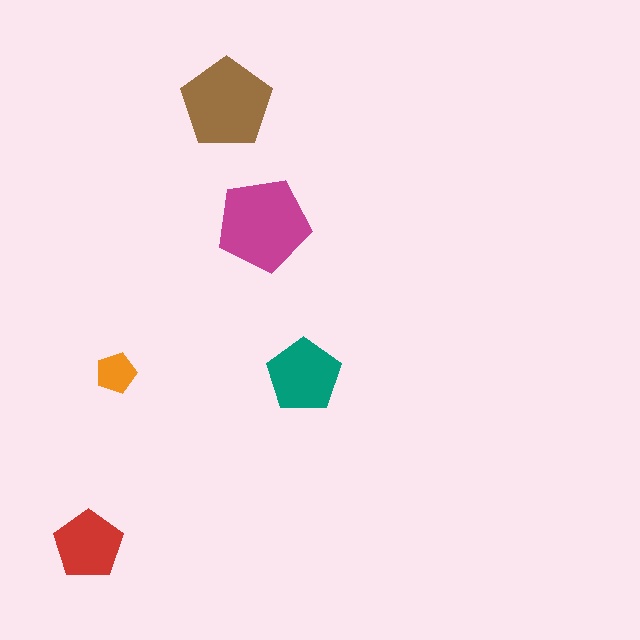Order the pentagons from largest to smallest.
the magenta one, the brown one, the teal one, the red one, the orange one.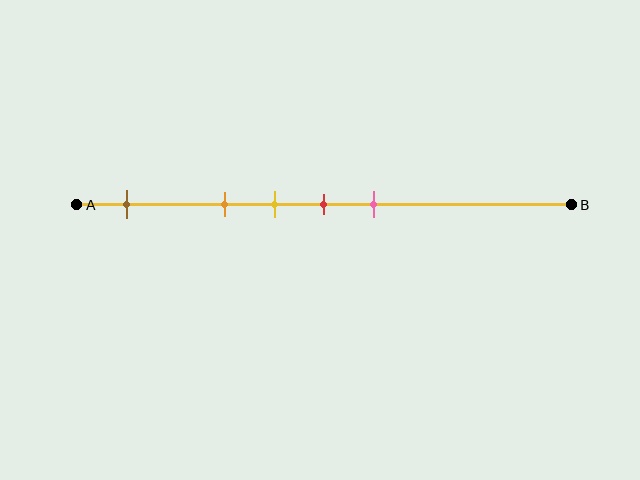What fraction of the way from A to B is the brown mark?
The brown mark is approximately 10% (0.1) of the way from A to B.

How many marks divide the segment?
There are 5 marks dividing the segment.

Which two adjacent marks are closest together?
The yellow and red marks are the closest adjacent pair.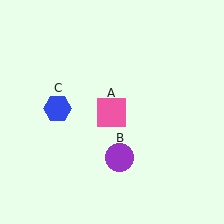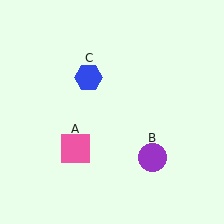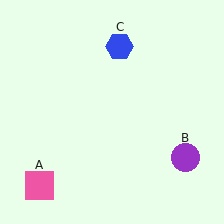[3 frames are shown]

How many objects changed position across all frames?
3 objects changed position: pink square (object A), purple circle (object B), blue hexagon (object C).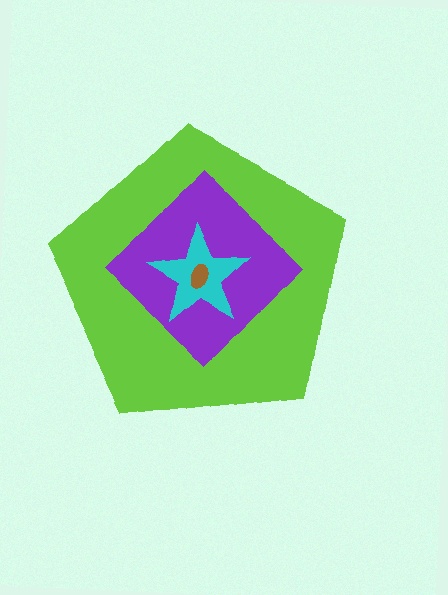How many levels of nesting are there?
4.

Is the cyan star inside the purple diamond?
Yes.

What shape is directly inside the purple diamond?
The cyan star.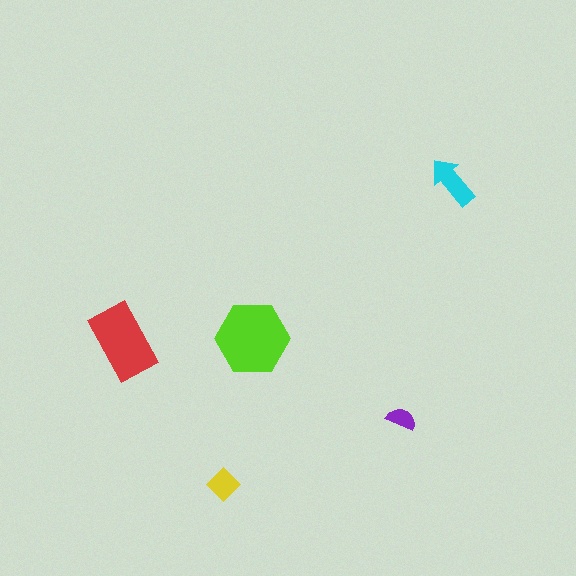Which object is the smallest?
The purple semicircle.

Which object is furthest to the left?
The red rectangle is leftmost.